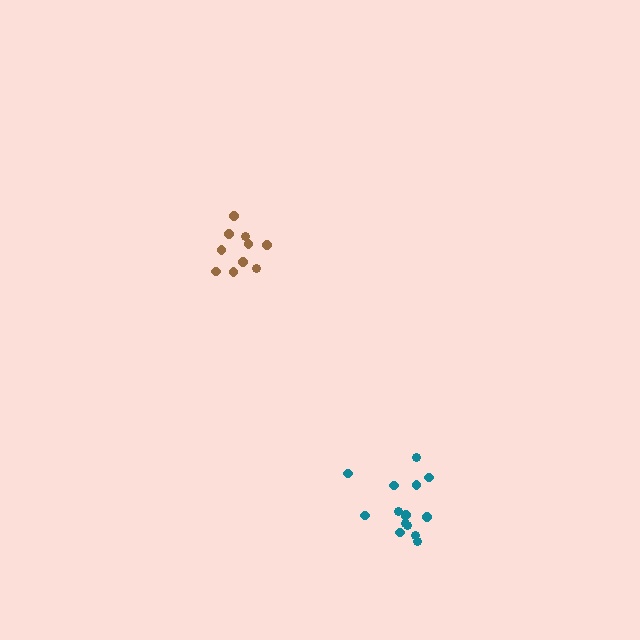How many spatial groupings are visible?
There are 2 spatial groupings.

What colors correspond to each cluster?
The clusters are colored: brown, teal.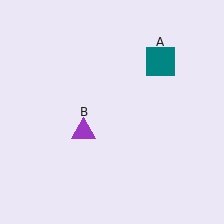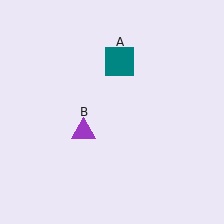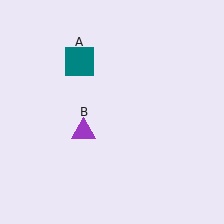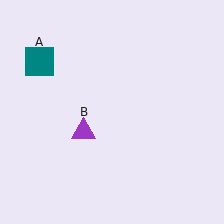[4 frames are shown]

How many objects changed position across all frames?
1 object changed position: teal square (object A).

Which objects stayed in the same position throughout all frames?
Purple triangle (object B) remained stationary.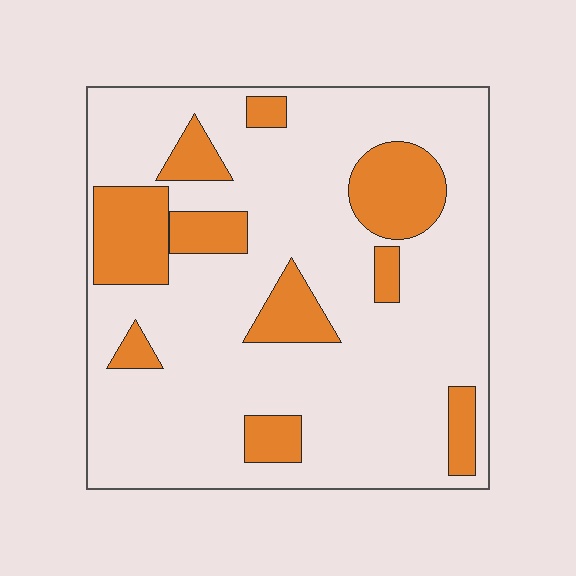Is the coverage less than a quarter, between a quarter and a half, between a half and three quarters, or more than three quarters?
Less than a quarter.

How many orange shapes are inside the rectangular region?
10.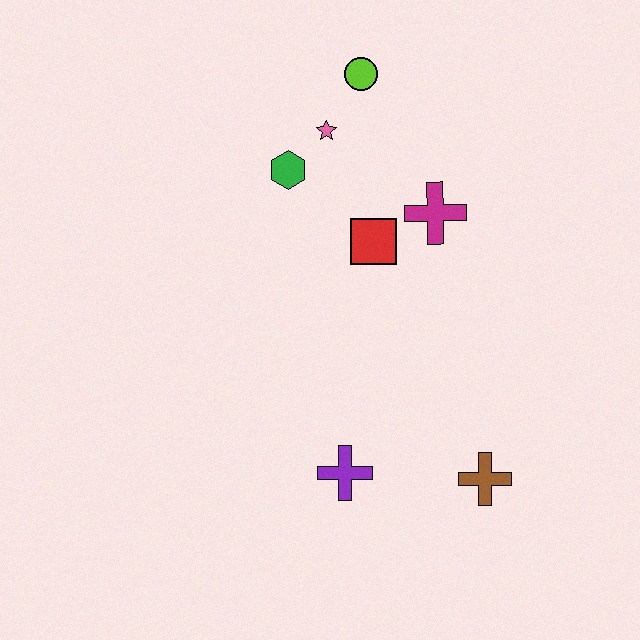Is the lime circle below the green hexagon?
No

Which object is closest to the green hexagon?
The pink star is closest to the green hexagon.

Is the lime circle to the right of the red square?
No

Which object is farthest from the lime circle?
The brown cross is farthest from the lime circle.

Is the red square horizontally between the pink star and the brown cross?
Yes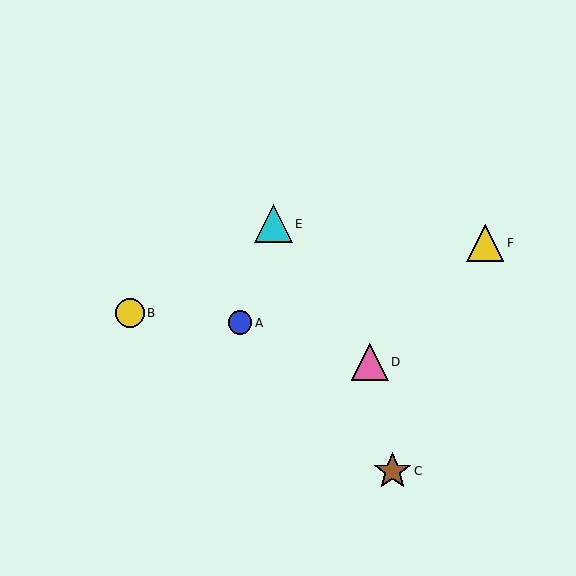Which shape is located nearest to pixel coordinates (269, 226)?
The cyan triangle (labeled E) at (274, 224) is nearest to that location.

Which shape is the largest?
The cyan triangle (labeled E) is the largest.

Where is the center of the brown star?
The center of the brown star is at (392, 471).